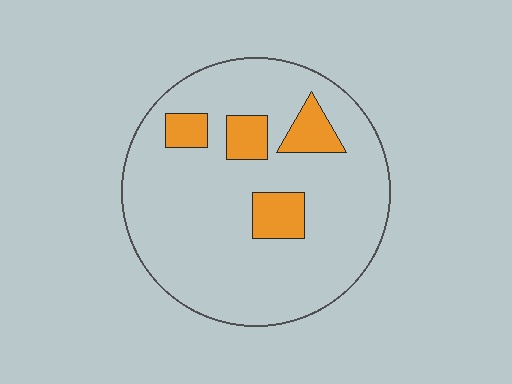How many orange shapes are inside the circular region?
4.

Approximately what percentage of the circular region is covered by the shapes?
Approximately 15%.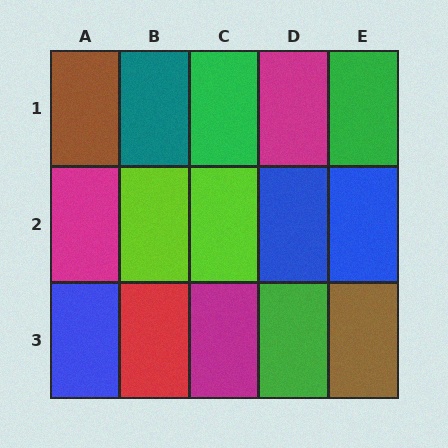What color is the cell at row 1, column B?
Teal.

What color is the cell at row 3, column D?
Green.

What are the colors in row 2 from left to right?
Magenta, lime, lime, blue, blue.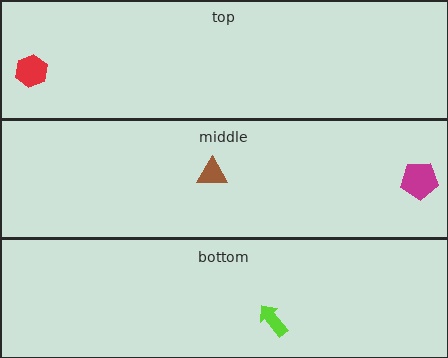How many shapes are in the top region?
1.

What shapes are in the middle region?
The magenta pentagon, the brown triangle.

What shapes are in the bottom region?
The lime arrow.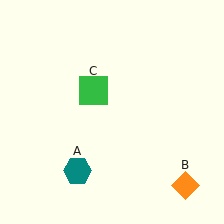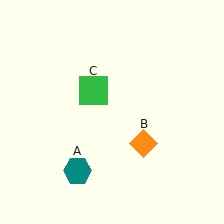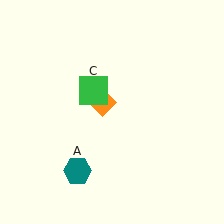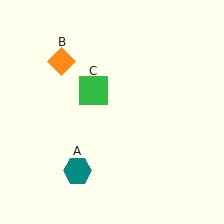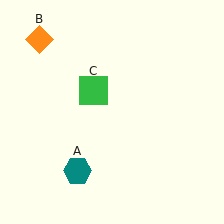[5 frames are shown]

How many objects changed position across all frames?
1 object changed position: orange diamond (object B).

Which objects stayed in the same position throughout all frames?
Teal hexagon (object A) and green square (object C) remained stationary.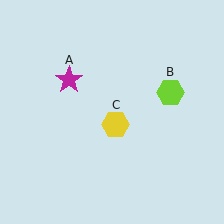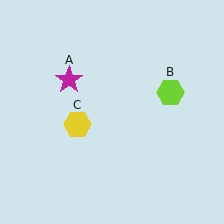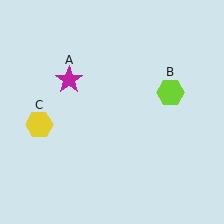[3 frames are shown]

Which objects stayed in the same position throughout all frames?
Magenta star (object A) and lime hexagon (object B) remained stationary.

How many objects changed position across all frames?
1 object changed position: yellow hexagon (object C).